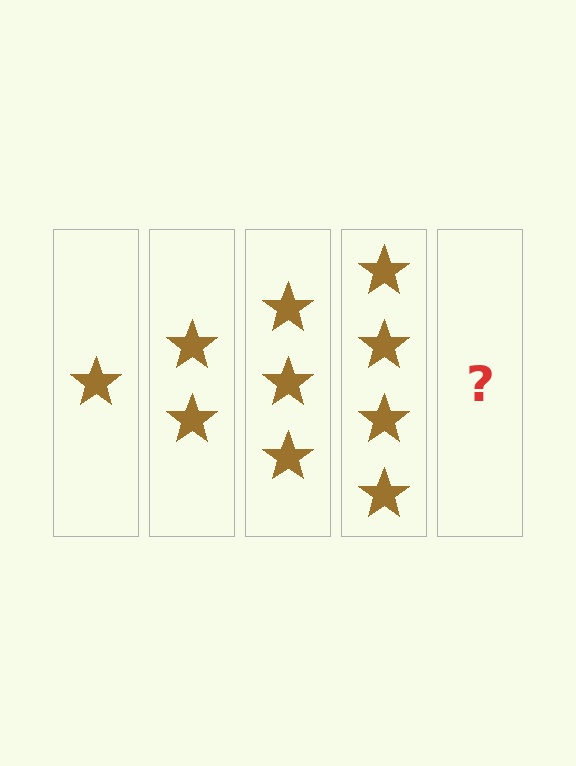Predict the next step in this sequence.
The next step is 5 stars.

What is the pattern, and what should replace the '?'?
The pattern is that each step adds one more star. The '?' should be 5 stars.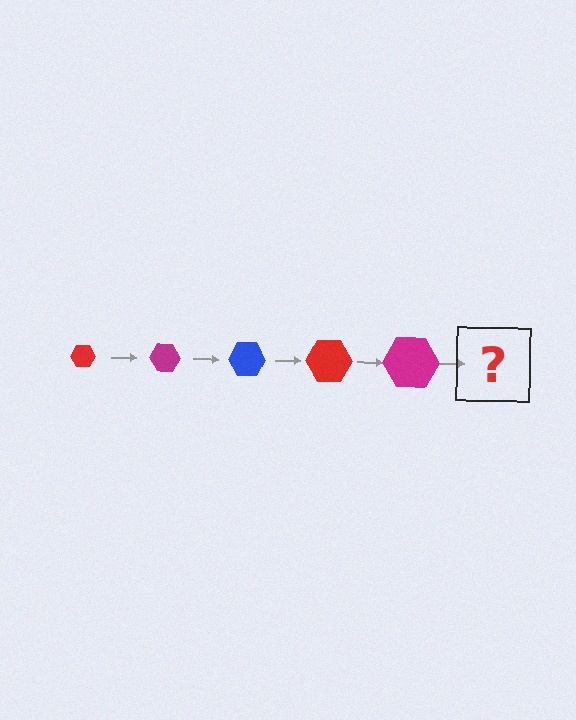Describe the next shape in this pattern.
It should be a blue hexagon, larger than the previous one.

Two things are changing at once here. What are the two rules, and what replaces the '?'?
The two rules are that the hexagon grows larger each step and the color cycles through red, magenta, and blue. The '?' should be a blue hexagon, larger than the previous one.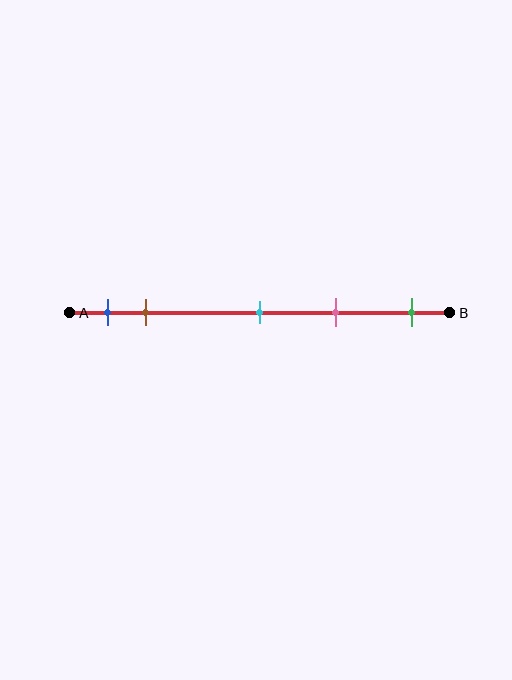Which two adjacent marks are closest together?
The blue and brown marks are the closest adjacent pair.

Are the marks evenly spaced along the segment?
No, the marks are not evenly spaced.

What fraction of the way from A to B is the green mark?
The green mark is approximately 90% (0.9) of the way from A to B.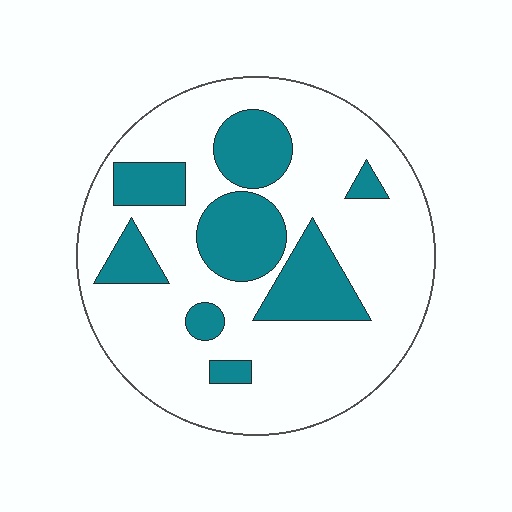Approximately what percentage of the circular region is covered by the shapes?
Approximately 25%.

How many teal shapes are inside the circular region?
8.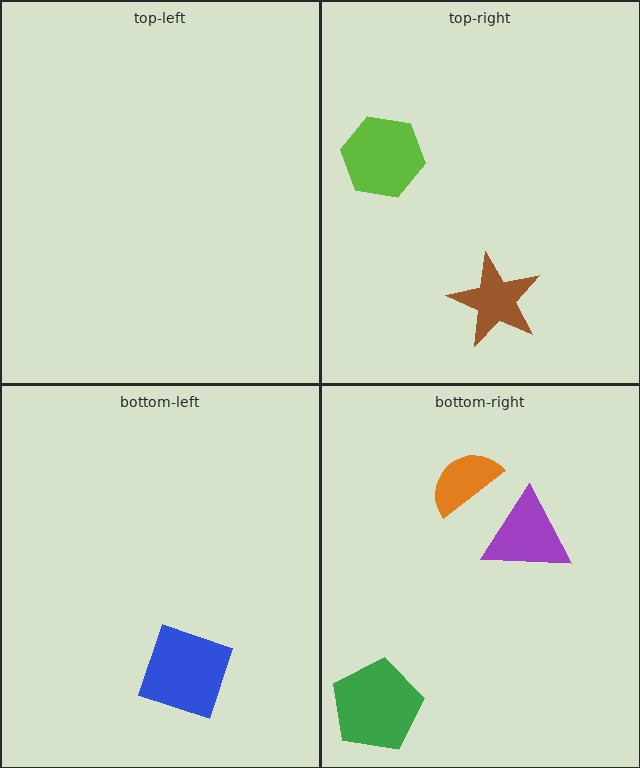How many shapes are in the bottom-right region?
3.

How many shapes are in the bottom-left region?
1.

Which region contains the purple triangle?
The bottom-right region.